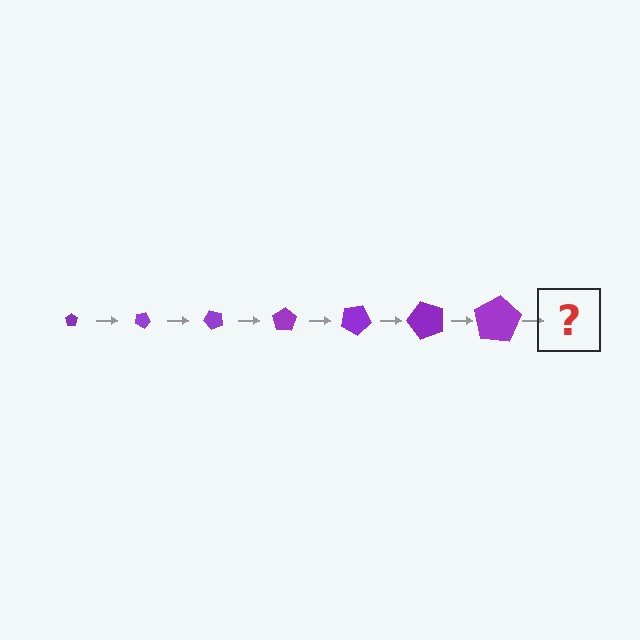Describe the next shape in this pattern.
It should be a pentagon, larger than the previous one and rotated 175 degrees from the start.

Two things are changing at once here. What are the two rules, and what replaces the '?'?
The two rules are that the pentagon grows larger each step and it rotates 25 degrees each step. The '?' should be a pentagon, larger than the previous one and rotated 175 degrees from the start.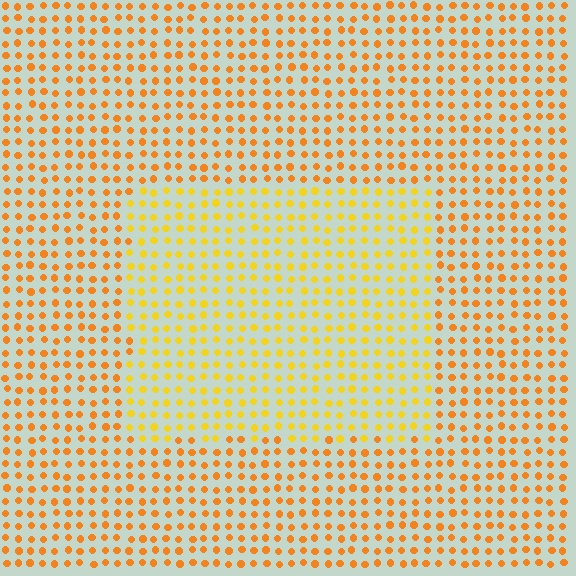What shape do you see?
I see a rectangle.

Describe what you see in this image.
The image is filled with small orange elements in a uniform arrangement. A rectangle-shaped region is visible where the elements are tinted to a slightly different hue, forming a subtle color boundary.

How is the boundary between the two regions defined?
The boundary is defined purely by a slight shift in hue (about 23 degrees). Spacing, size, and orientation are identical on both sides.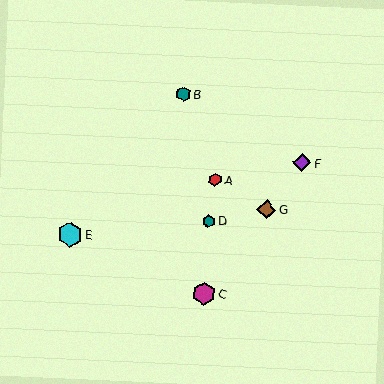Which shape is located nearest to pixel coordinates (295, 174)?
The purple diamond (labeled F) at (302, 162) is nearest to that location.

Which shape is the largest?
The cyan hexagon (labeled E) is the largest.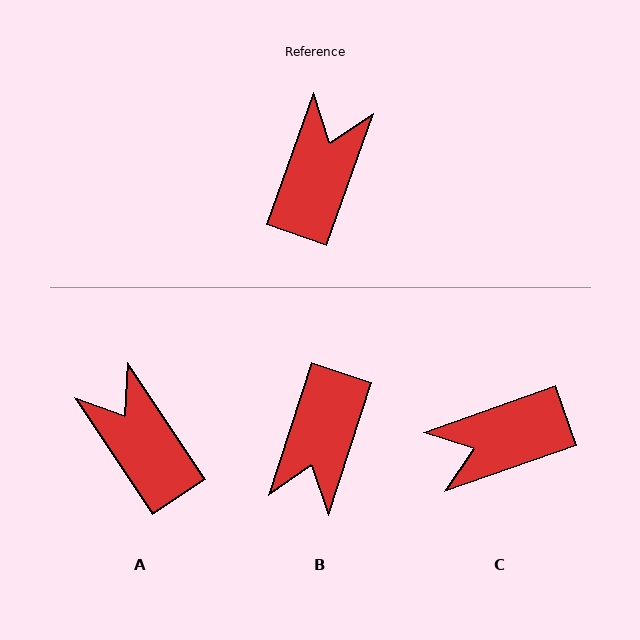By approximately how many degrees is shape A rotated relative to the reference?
Approximately 53 degrees counter-clockwise.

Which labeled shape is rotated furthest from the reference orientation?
B, about 179 degrees away.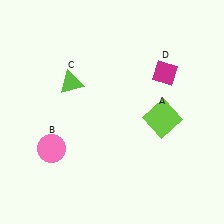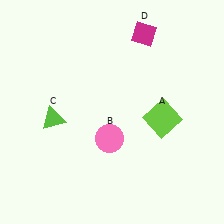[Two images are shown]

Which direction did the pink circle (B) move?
The pink circle (B) moved right.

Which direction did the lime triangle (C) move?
The lime triangle (C) moved down.